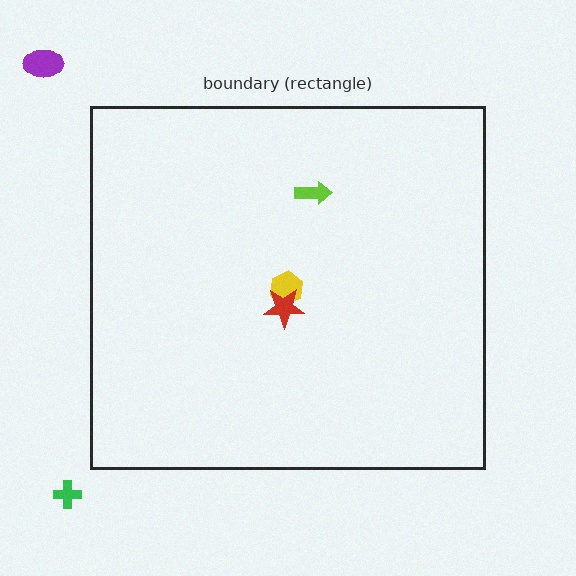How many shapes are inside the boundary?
3 inside, 2 outside.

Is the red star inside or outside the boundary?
Inside.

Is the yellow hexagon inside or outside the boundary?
Inside.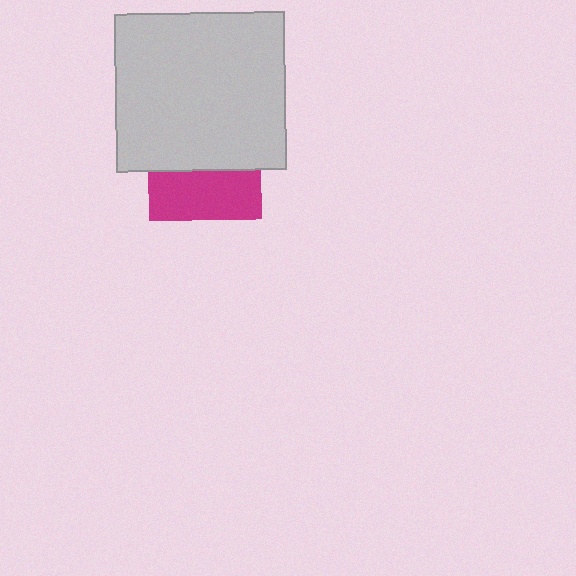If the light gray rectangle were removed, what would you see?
You would see the complete magenta square.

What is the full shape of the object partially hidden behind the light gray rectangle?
The partially hidden object is a magenta square.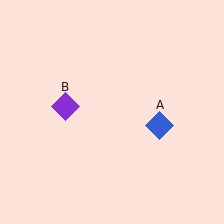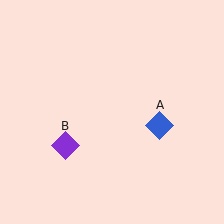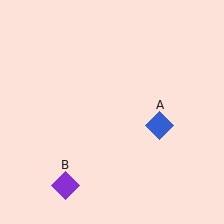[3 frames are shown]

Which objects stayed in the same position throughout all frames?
Blue diamond (object A) remained stationary.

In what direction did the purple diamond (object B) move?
The purple diamond (object B) moved down.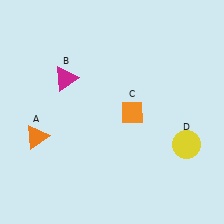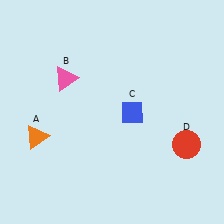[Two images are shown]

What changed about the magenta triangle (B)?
In Image 1, B is magenta. In Image 2, it changed to pink.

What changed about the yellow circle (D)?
In Image 1, D is yellow. In Image 2, it changed to red.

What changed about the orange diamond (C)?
In Image 1, C is orange. In Image 2, it changed to blue.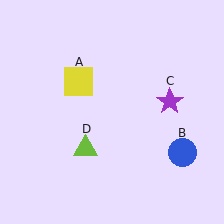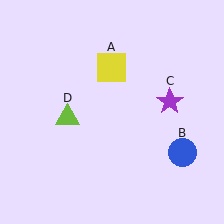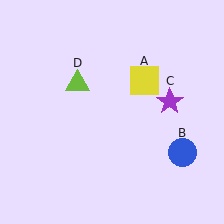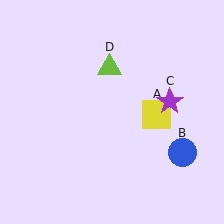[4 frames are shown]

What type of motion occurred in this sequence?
The yellow square (object A), lime triangle (object D) rotated clockwise around the center of the scene.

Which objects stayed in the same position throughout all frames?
Blue circle (object B) and purple star (object C) remained stationary.